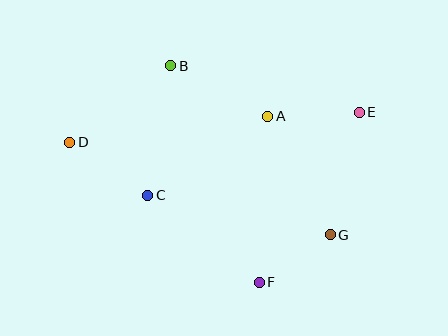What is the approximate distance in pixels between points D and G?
The distance between D and G is approximately 276 pixels.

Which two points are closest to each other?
Points F and G are closest to each other.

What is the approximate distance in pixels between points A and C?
The distance between A and C is approximately 143 pixels.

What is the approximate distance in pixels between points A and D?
The distance between A and D is approximately 200 pixels.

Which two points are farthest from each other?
Points D and E are farthest from each other.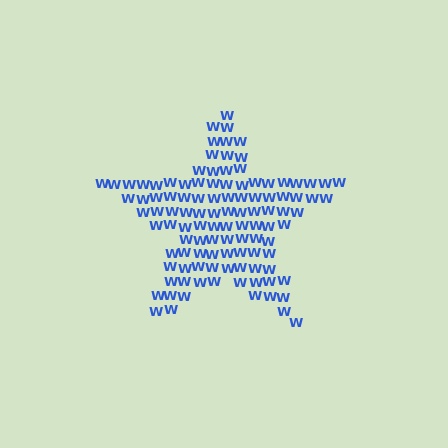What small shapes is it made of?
It is made of small letter W's.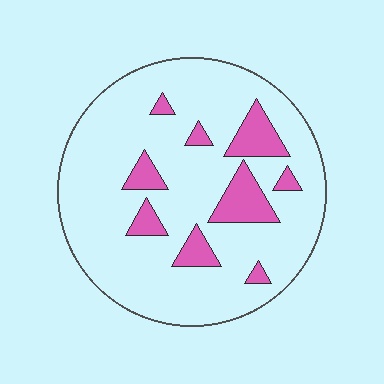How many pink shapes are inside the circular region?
9.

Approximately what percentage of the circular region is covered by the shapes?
Approximately 15%.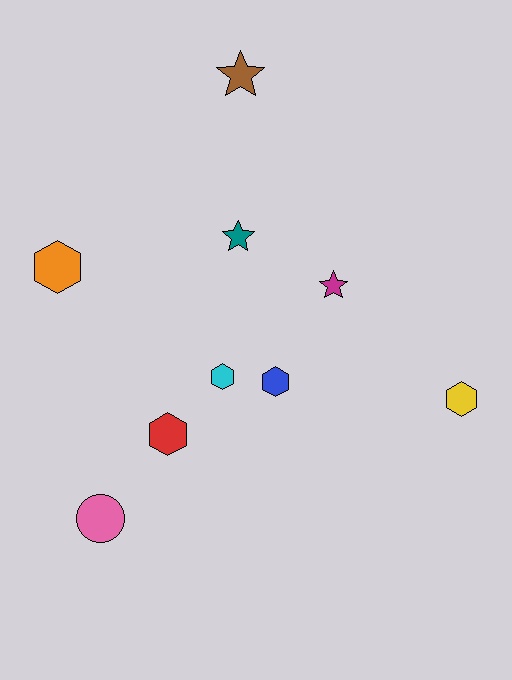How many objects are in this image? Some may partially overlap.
There are 9 objects.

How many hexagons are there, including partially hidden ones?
There are 5 hexagons.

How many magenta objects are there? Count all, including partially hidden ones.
There is 1 magenta object.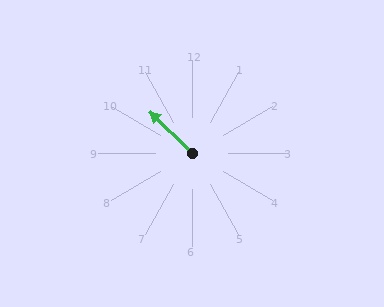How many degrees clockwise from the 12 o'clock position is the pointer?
Approximately 315 degrees.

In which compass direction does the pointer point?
Northwest.